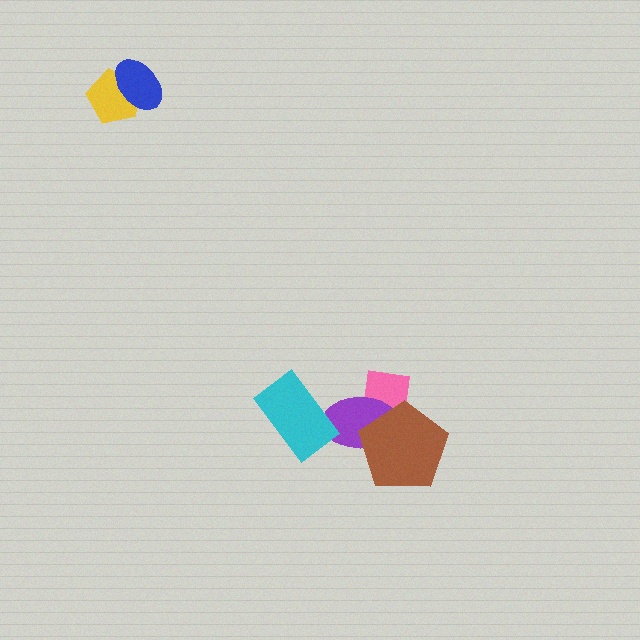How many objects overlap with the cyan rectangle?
1 object overlaps with the cyan rectangle.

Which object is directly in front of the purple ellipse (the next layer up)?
The brown pentagon is directly in front of the purple ellipse.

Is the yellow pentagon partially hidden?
Yes, it is partially covered by another shape.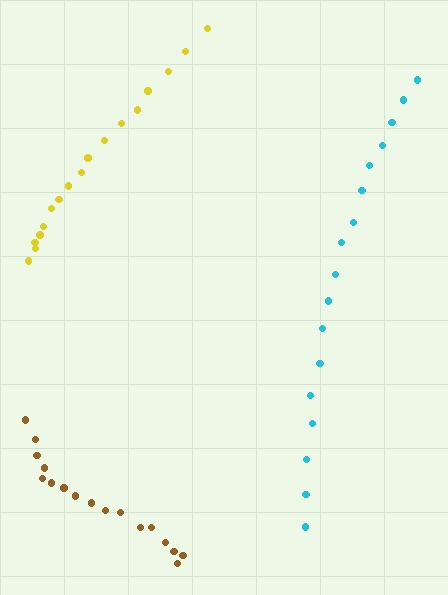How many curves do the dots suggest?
There are 3 distinct paths.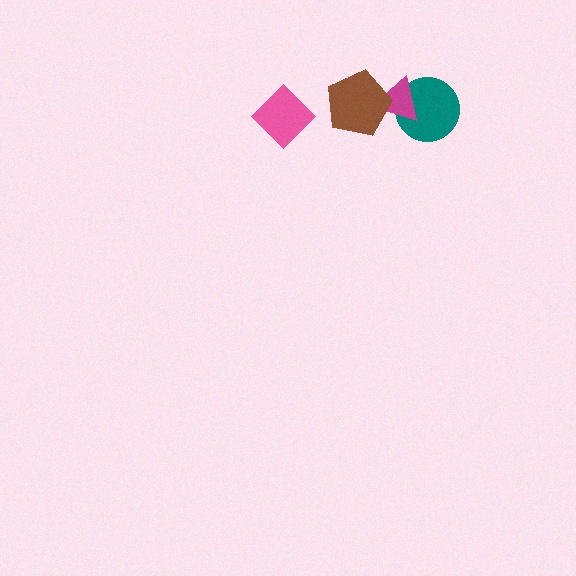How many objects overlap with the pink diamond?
0 objects overlap with the pink diamond.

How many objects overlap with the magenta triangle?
2 objects overlap with the magenta triangle.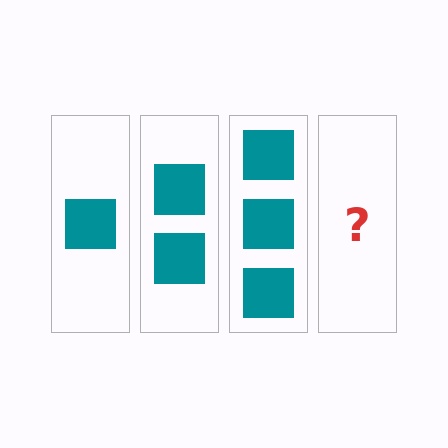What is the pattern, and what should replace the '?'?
The pattern is that each step adds one more square. The '?' should be 4 squares.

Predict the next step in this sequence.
The next step is 4 squares.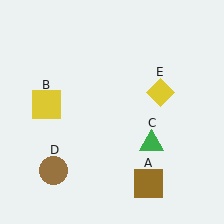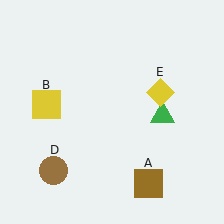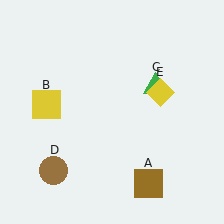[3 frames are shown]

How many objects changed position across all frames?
1 object changed position: green triangle (object C).